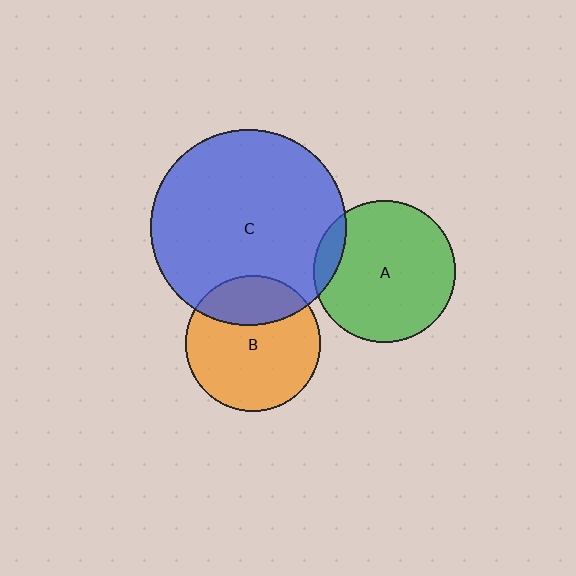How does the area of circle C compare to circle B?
Approximately 2.1 times.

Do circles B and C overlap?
Yes.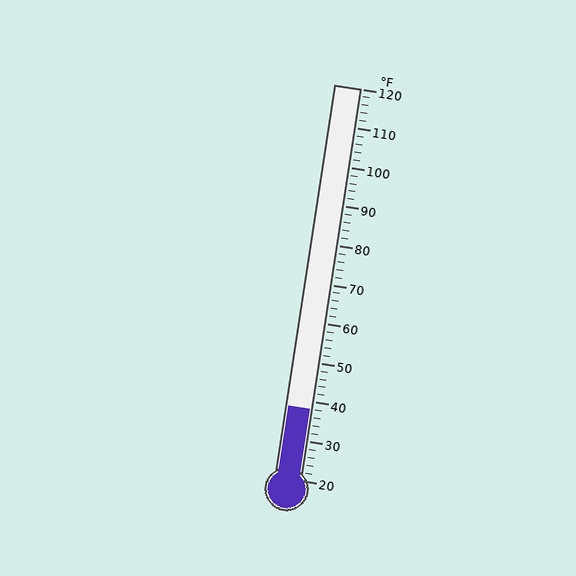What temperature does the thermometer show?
The thermometer shows approximately 38°F.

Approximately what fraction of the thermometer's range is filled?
The thermometer is filled to approximately 20% of its range.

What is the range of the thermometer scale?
The thermometer scale ranges from 20°F to 120°F.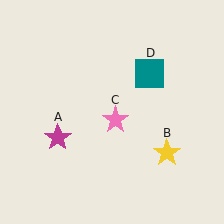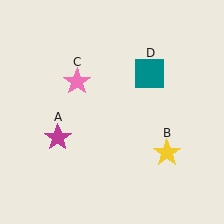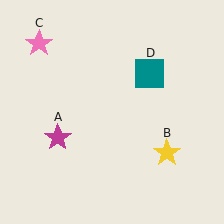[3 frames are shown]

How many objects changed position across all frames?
1 object changed position: pink star (object C).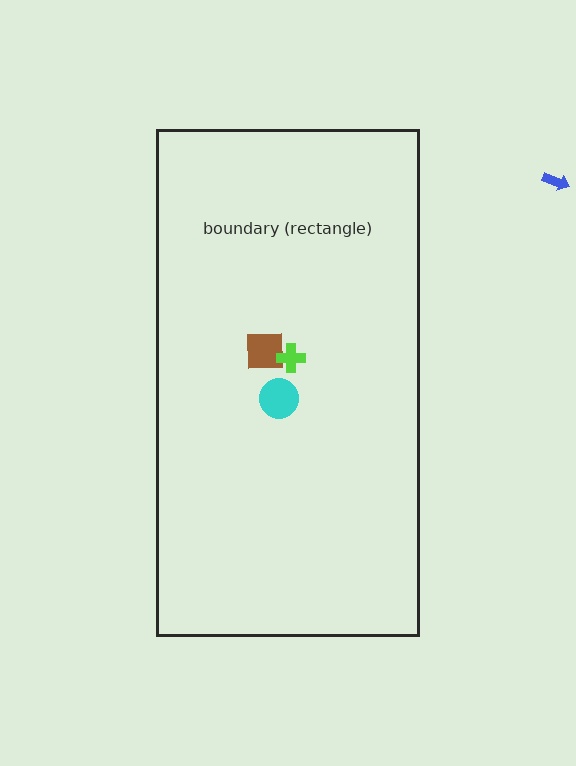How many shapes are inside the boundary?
3 inside, 1 outside.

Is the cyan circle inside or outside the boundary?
Inside.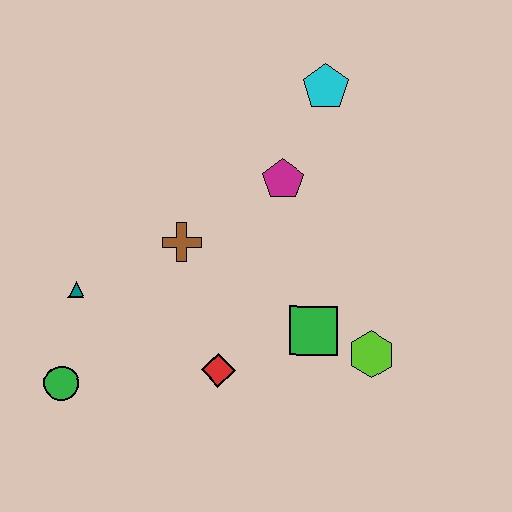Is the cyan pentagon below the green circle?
No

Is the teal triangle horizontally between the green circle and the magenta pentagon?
Yes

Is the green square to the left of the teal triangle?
No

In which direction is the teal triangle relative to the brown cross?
The teal triangle is to the left of the brown cross.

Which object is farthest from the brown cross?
The lime hexagon is farthest from the brown cross.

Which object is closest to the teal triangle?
The green circle is closest to the teal triangle.